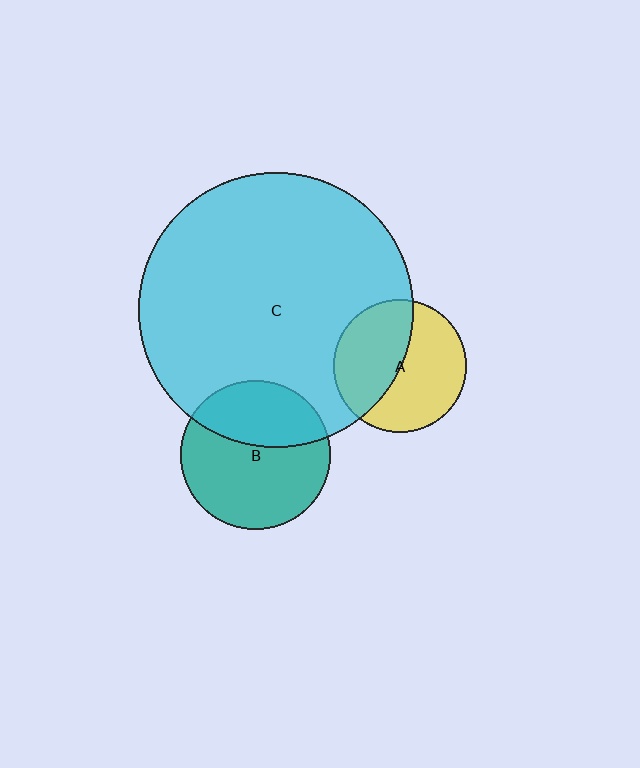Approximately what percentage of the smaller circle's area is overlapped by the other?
Approximately 35%.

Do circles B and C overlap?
Yes.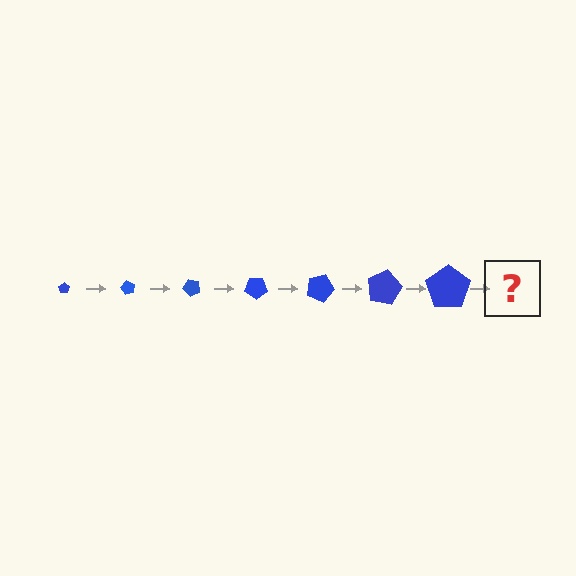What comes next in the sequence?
The next element should be a pentagon, larger than the previous one and rotated 420 degrees from the start.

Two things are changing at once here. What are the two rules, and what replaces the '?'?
The two rules are that the pentagon grows larger each step and it rotates 60 degrees each step. The '?' should be a pentagon, larger than the previous one and rotated 420 degrees from the start.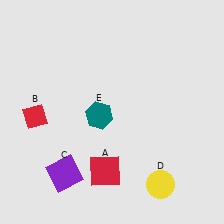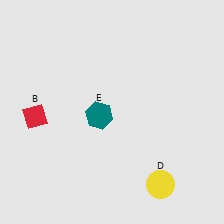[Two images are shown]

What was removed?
The red square (A), the purple square (C) were removed in Image 2.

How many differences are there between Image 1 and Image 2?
There are 2 differences between the two images.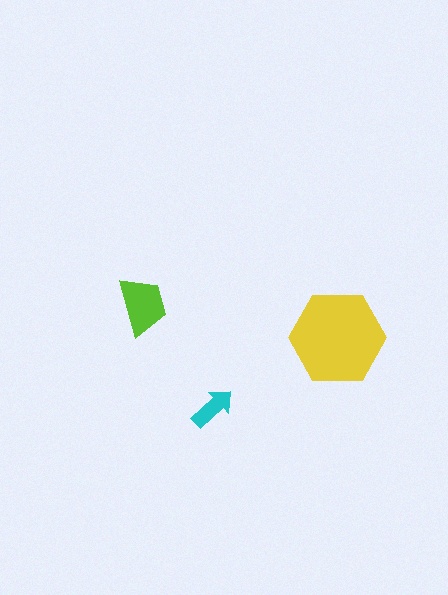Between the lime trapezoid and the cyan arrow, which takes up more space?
The lime trapezoid.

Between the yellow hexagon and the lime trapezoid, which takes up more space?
The yellow hexagon.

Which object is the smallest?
The cyan arrow.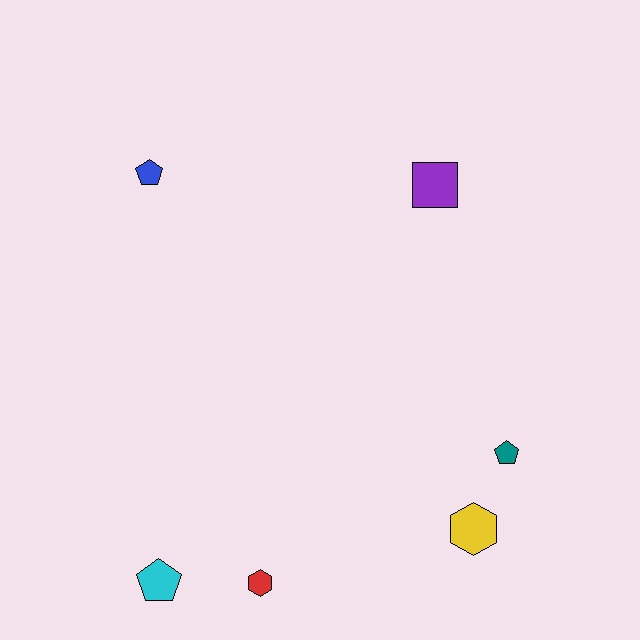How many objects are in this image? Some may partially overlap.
There are 6 objects.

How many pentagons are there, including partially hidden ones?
There are 3 pentagons.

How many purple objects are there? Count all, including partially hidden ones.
There is 1 purple object.